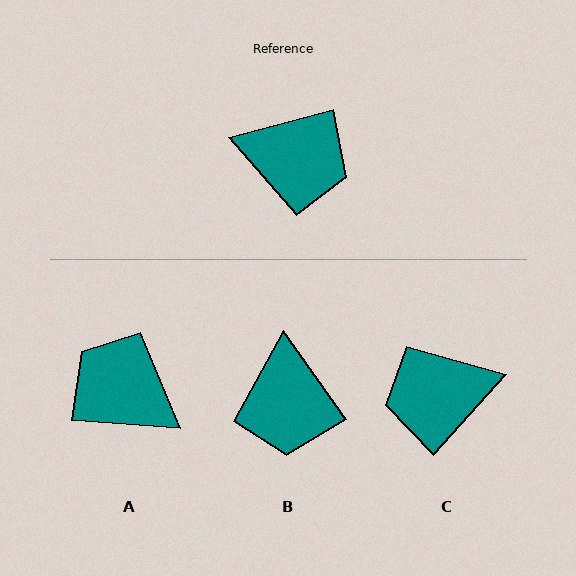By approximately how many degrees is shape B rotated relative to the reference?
Approximately 70 degrees clockwise.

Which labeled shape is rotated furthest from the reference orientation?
A, about 161 degrees away.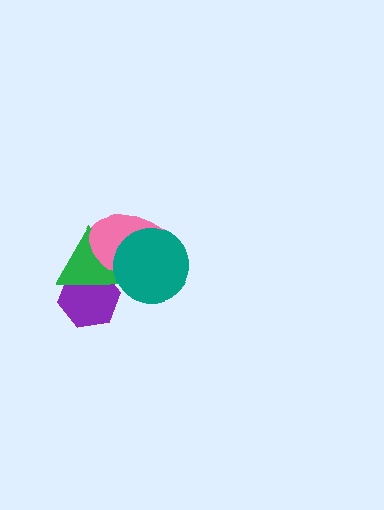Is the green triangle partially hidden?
Yes, it is partially covered by another shape.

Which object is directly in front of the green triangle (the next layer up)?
The pink ellipse is directly in front of the green triangle.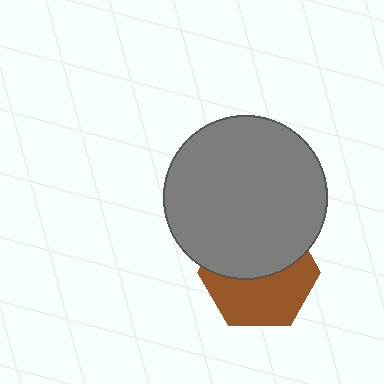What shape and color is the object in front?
The object in front is a gray circle.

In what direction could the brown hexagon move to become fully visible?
The brown hexagon could move down. That would shift it out from behind the gray circle entirely.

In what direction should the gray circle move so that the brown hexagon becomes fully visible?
The gray circle should move up. That is the shortest direction to clear the overlap and leave the brown hexagon fully visible.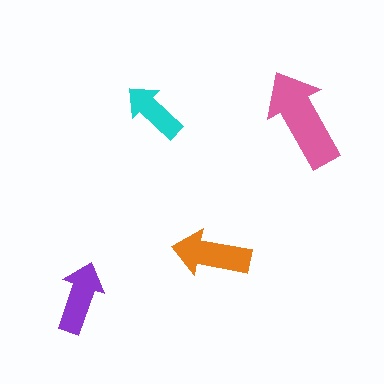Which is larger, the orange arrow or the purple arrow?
The orange one.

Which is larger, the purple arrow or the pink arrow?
The pink one.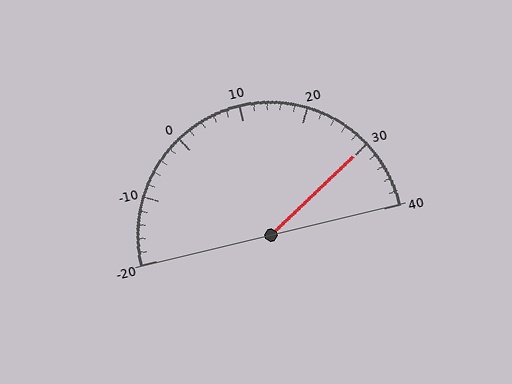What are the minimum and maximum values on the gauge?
The gauge ranges from -20 to 40.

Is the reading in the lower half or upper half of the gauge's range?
The reading is in the upper half of the range (-20 to 40).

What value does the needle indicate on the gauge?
The needle indicates approximately 30.